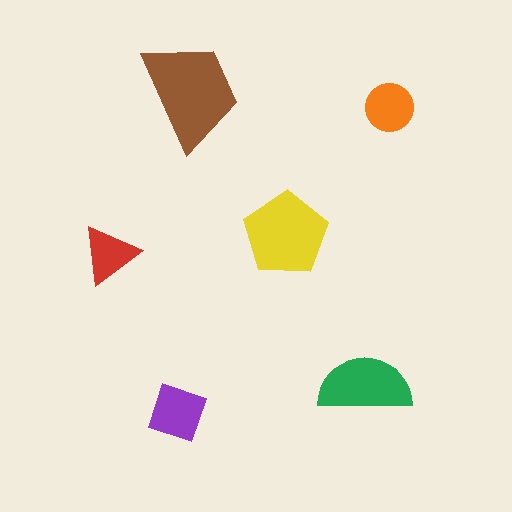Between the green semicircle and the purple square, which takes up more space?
The green semicircle.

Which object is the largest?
The brown trapezoid.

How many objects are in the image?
There are 6 objects in the image.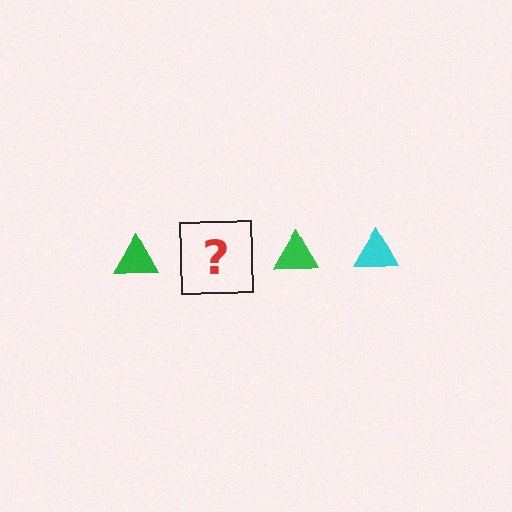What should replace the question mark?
The question mark should be replaced with a cyan triangle.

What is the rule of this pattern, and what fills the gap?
The rule is that the pattern cycles through green, cyan triangles. The gap should be filled with a cyan triangle.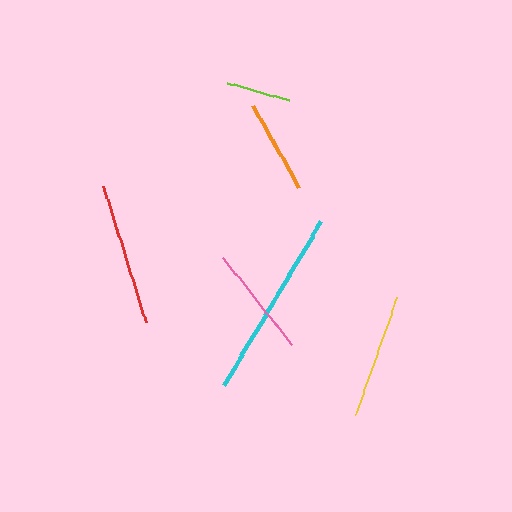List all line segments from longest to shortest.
From longest to shortest: cyan, red, yellow, pink, orange, lime.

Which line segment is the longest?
The cyan line is the longest at approximately 190 pixels.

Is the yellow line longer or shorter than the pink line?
The yellow line is longer than the pink line.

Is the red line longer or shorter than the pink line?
The red line is longer than the pink line.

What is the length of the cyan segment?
The cyan segment is approximately 190 pixels long.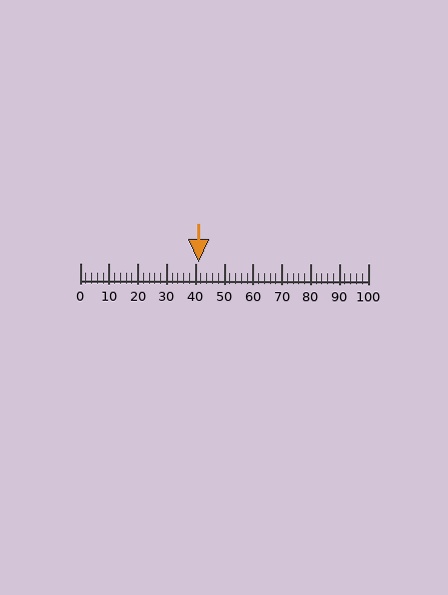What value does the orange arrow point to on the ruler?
The orange arrow points to approximately 41.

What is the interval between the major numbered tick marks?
The major tick marks are spaced 10 units apart.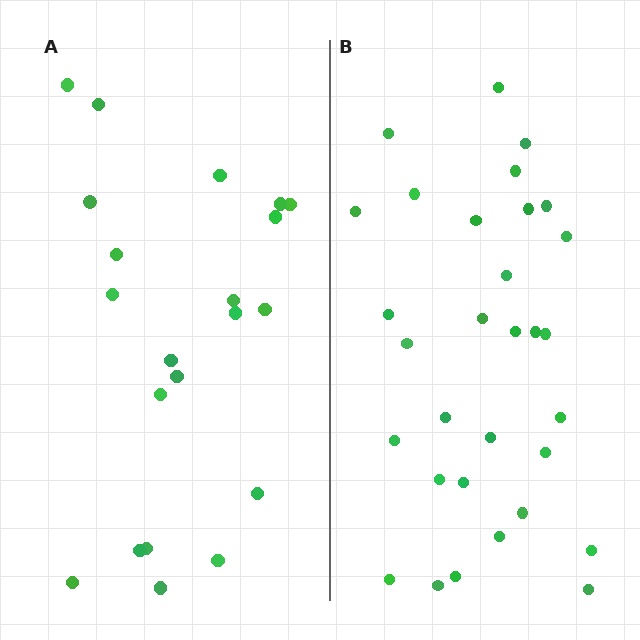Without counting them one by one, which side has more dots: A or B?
Region B (the right region) has more dots.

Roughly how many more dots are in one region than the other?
Region B has roughly 10 or so more dots than region A.